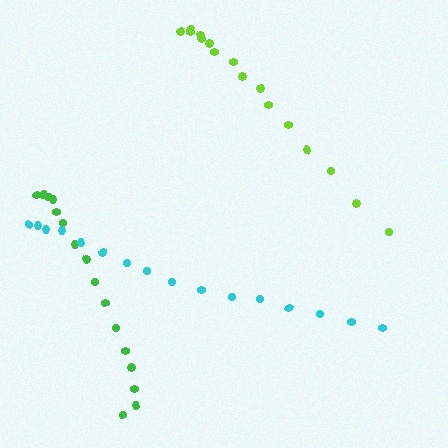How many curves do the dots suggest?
There are 3 distinct paths.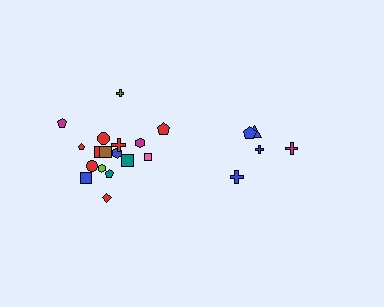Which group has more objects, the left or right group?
The left group.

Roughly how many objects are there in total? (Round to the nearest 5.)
Roughly 25 objects in total.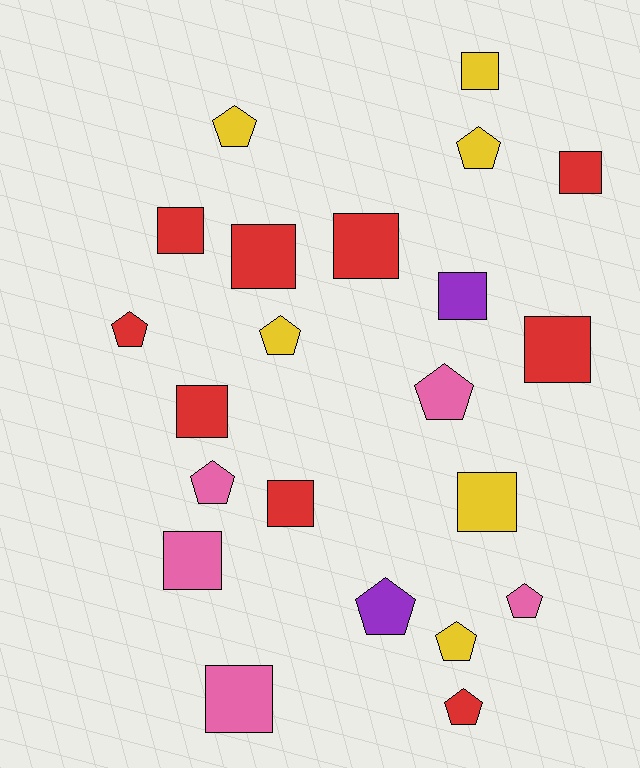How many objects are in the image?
There are 22 objects.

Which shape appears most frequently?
Square, with 12 objects.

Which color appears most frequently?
Red, with 9 objects.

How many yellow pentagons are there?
There are 4 yellow pentagons.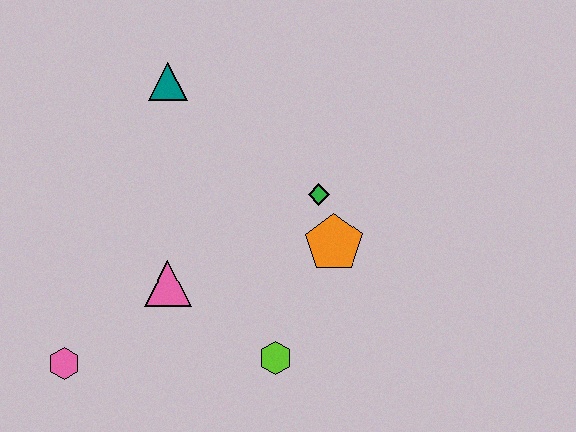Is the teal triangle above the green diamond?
Yes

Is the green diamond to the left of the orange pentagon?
Yes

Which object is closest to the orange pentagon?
The green diamond is closest to the orange pentagon.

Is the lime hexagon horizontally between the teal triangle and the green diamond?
Yes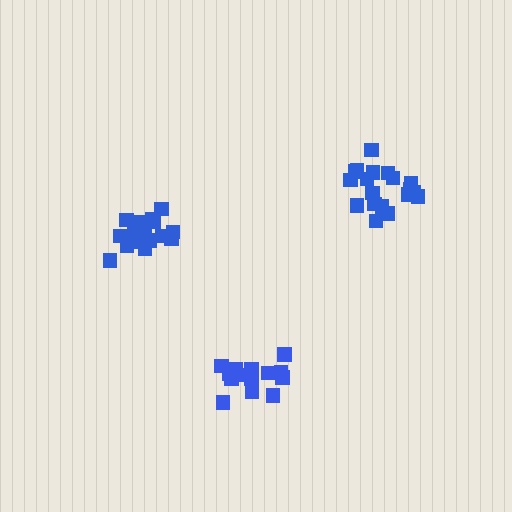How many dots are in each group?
Group 1: 17 dots, Group 2: 19 dots, Group 3: 14 dots (50 total).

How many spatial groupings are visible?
There are 3 spatial groupings.